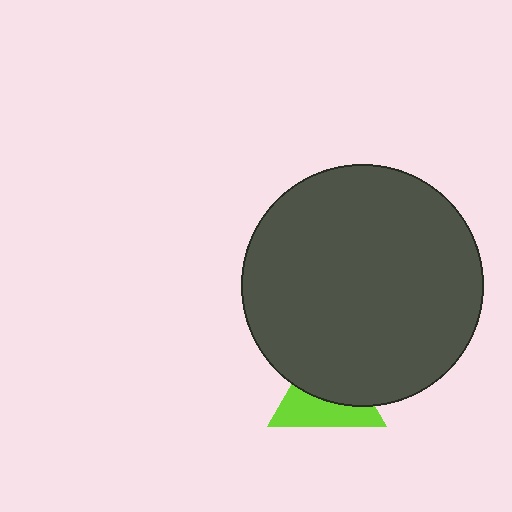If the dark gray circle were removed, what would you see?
You would see the complete lime triangle.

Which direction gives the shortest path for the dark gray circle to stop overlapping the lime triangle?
Moving up gives the shortest separation.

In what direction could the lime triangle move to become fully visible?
The lime triangle could move down. That would shift it out from behind the dark gray circle entirely.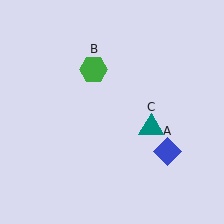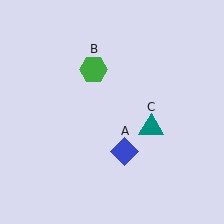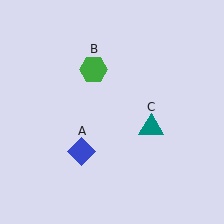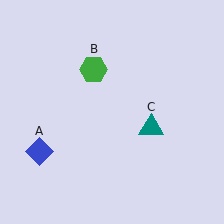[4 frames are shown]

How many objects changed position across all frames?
1 object changed position: blue diamond (object A).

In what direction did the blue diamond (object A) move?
The blue diamond (object A) moved left.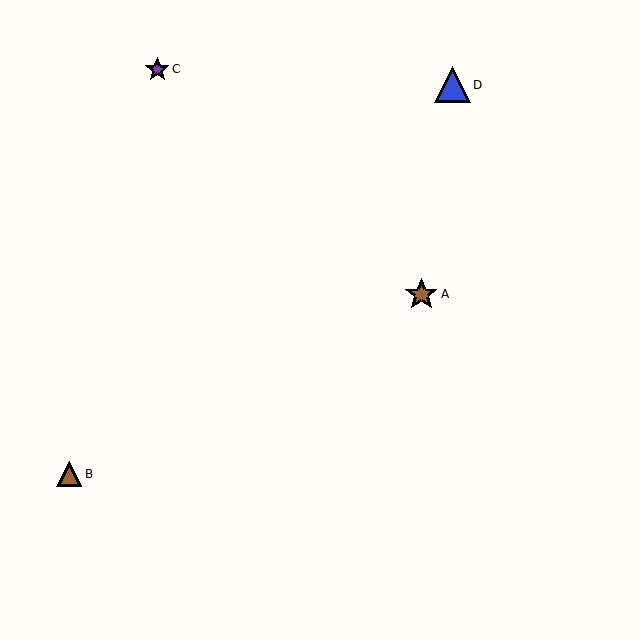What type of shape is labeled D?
Shape D is a blue triangle.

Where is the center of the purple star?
The center of the purple star is at (157, 69).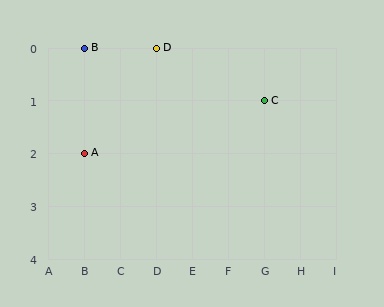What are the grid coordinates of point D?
Point D is at grid coordinates (D, 0).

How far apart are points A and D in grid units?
Points A and D are 2 columns and 2 rows apart (about 2.8 grid units diagonally).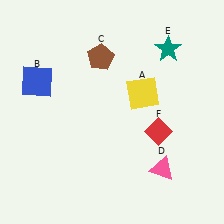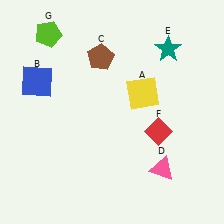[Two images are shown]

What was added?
A lime pentagon (G) was added in Image 2.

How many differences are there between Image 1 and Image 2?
There is 1 difference between the two images.